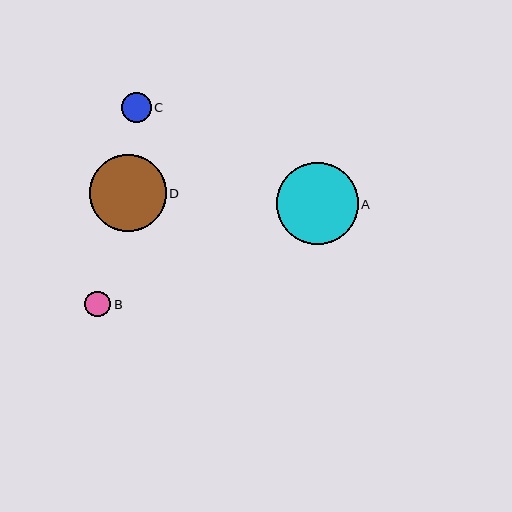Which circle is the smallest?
Circle B is the smallest with a size of approximately 26 pixels.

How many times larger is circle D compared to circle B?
Circle D is approximately 3.0 times the size of circle B.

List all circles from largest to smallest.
From largest to smallest: A, D, C, B.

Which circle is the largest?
Circle A is the largest with a size of approximately 81 pixels.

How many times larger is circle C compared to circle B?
Circle C is approximately 1.2 times the size of circle B.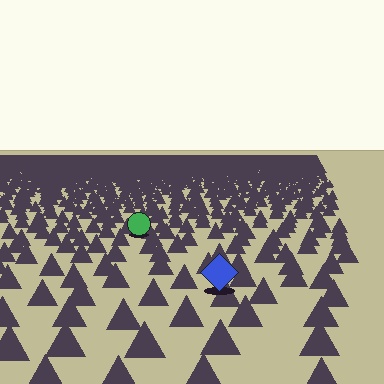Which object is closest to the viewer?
The blue diamond is closest. The texture marks near it are larger and more spread out.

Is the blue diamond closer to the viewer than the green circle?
Yes. The blue diamond is closer — you can tell from the texture gradient: the ground texture is coarser near it.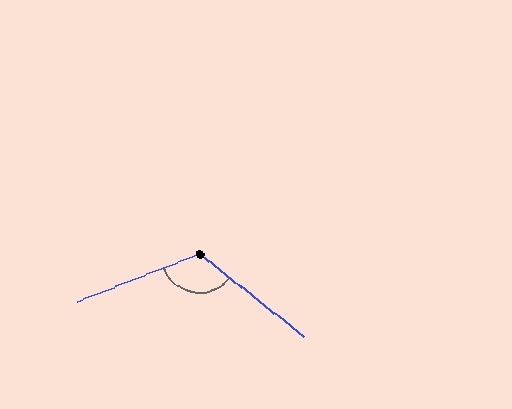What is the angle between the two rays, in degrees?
Approximately 121 degrees.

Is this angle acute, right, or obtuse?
It is obtuse.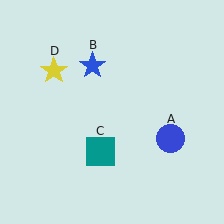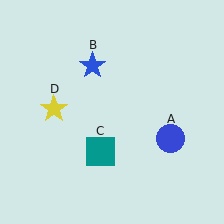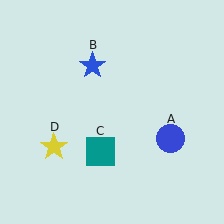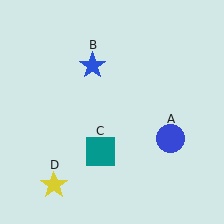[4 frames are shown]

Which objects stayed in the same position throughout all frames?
Blue circle (object A) and blue star (object B) and teal square (object C) remained stationary.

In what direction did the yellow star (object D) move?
The yellow star (object D) moved down.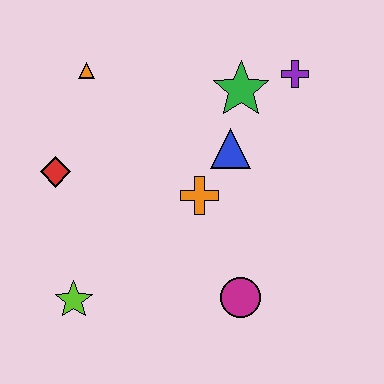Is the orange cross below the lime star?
No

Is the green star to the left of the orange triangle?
No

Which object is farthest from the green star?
The lime star is farthest from the green star.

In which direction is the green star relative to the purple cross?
The green star is to the left of the purple cross.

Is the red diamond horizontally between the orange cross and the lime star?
No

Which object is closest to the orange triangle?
The red diamond is closest to the orange triangle.